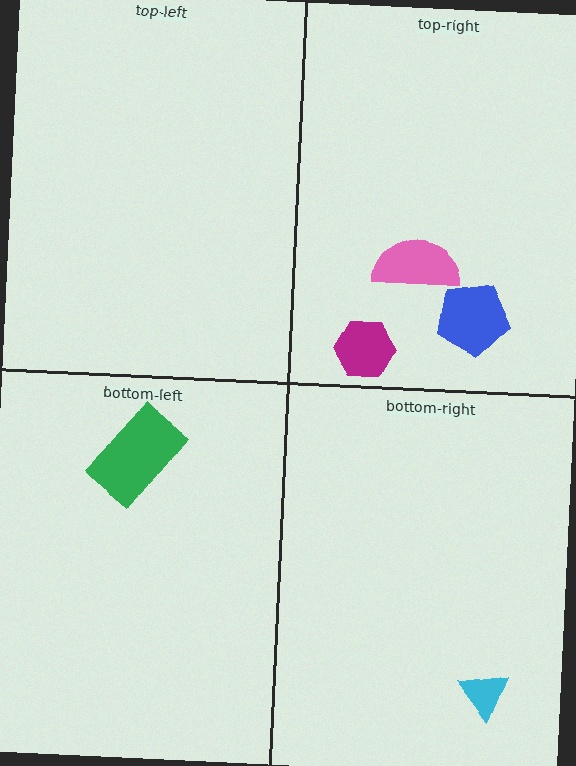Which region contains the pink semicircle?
The top-right region.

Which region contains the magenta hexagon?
The top-right region.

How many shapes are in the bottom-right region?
1.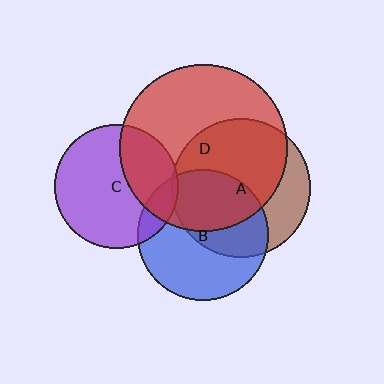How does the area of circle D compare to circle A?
Approximately 1.5 times.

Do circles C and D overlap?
Yes.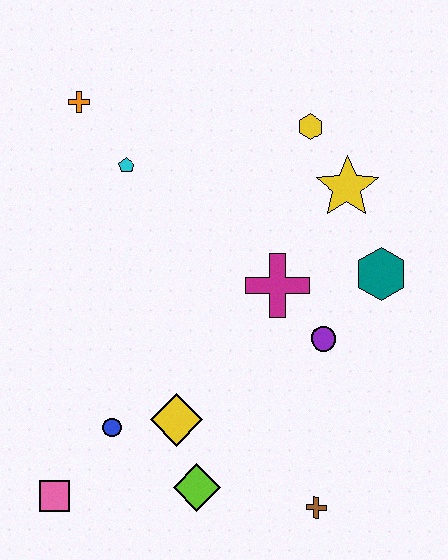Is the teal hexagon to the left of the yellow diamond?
No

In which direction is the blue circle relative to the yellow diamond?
The blue circle is to the left of the yellow diamond.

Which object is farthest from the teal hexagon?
The pink square is farthest from the teal hexagon.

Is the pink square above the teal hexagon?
No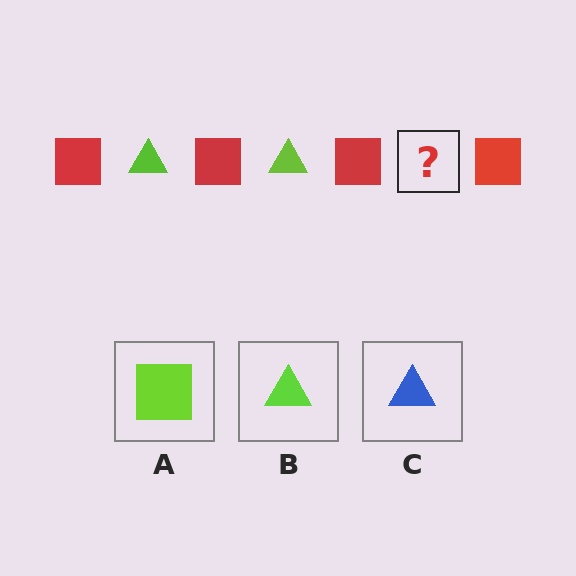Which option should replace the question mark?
Option B.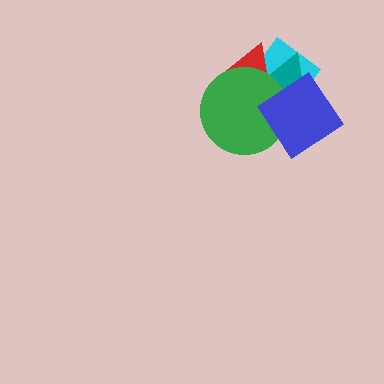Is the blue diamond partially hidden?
No, no other shape covers it.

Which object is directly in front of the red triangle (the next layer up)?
The teal triangle is directly in front of the red triangle.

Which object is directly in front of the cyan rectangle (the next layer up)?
The red triangle is directly in front of the cyan rectangle.